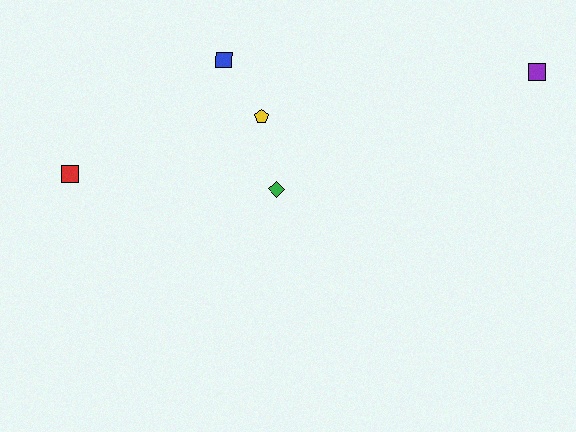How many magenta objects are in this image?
There are no magenta objects.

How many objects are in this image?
There are 5 objects.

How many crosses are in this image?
There are no crosses.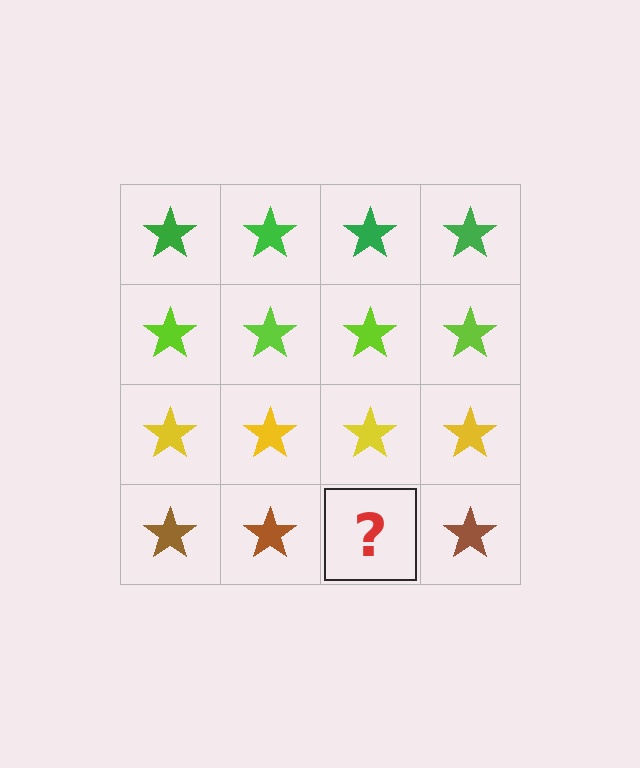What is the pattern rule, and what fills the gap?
The rule is that each row has a consistent color. The gap should be filled with a brown star.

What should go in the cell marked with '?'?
The missing cell should contain a brown star.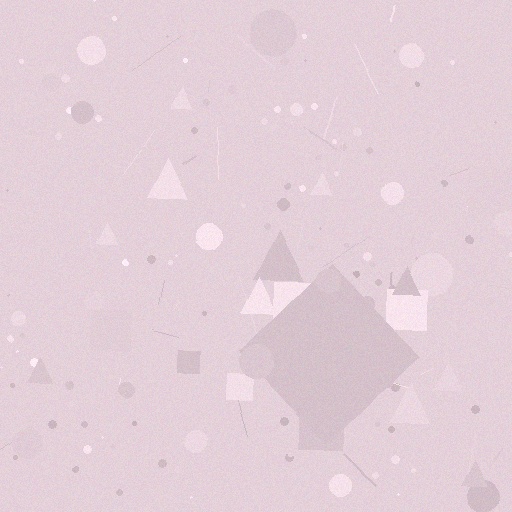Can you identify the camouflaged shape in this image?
The camouflaged shape is a diamond.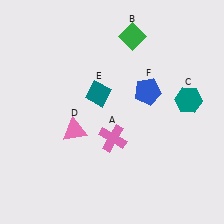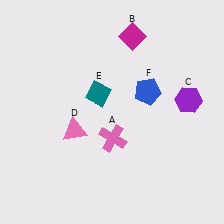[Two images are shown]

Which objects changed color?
B changed from green to magenta. C changed from teal to purple.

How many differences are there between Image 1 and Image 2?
There are 2 differences between the two images.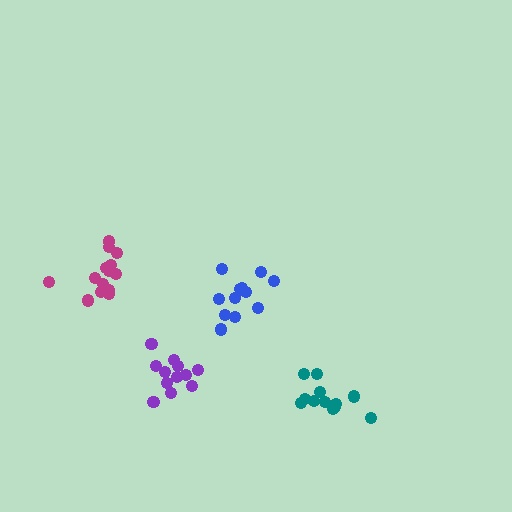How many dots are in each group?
Group 1: 12 dots, Group 2: 12 dots, Group 3: 13 dots, Group 4: 14 dots (51 total).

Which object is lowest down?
The teal cluster is bottommost.